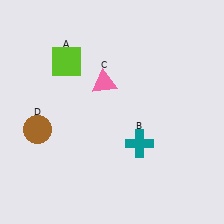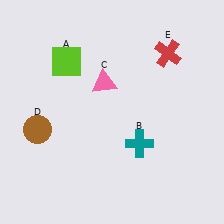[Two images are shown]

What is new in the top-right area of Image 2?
A red cross (E) was added in the top-right area of Image 2.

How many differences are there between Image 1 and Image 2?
There is 1 difference between the two images.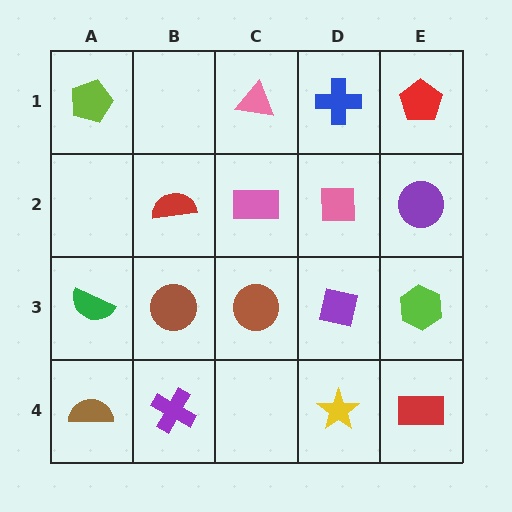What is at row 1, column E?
A red pentagon.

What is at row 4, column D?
A yellow star.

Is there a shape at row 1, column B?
No, that cell is empty.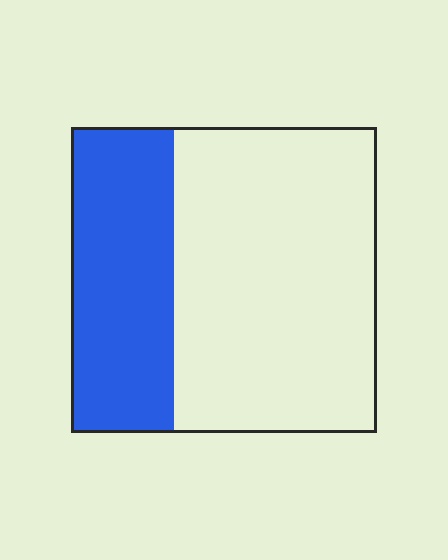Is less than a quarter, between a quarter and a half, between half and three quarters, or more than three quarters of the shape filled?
Between a quarter and a half.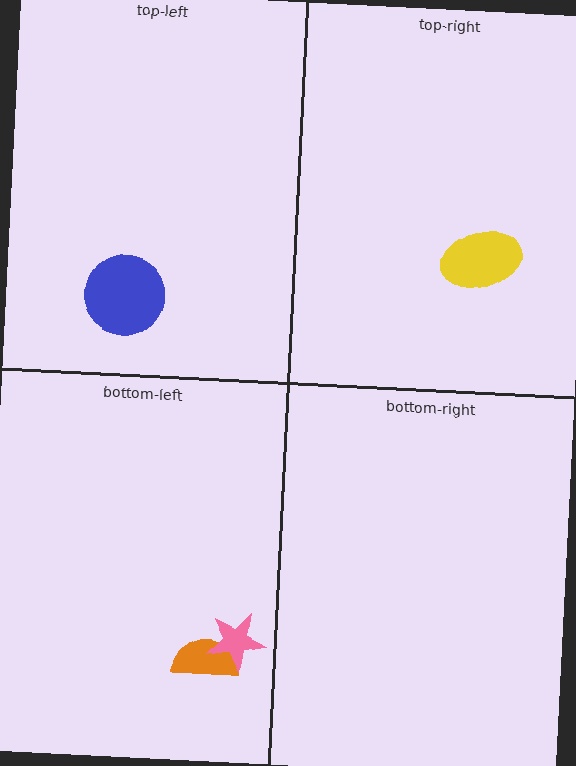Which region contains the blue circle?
The top-left region.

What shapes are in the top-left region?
The blue circle.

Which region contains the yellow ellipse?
The top-right region.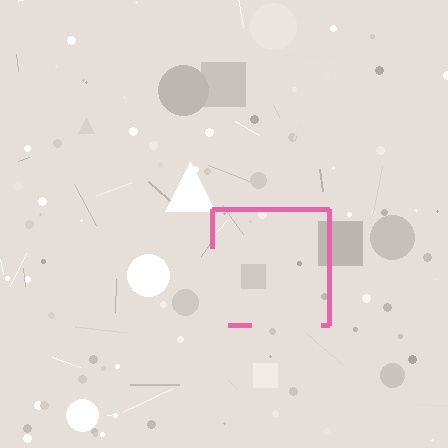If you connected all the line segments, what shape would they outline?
They would outline a square.